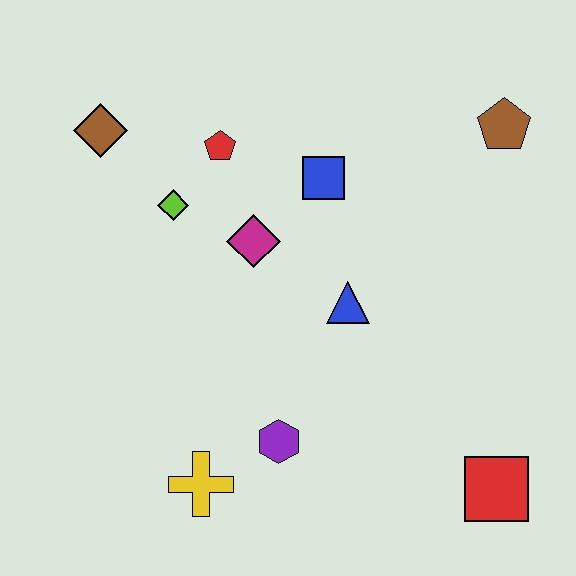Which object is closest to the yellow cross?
The purple hexagon is closest to the yellow cross.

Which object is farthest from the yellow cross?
The brown pentagon is farthest from the yellow cross.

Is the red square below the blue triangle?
Yes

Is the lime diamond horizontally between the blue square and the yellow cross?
No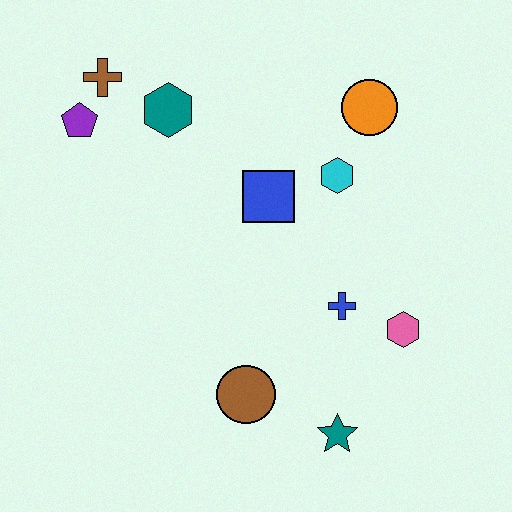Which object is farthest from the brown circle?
The brown cross is farthest from the brown circle.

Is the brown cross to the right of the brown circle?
No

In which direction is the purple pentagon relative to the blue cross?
The purple pentagon is to the left of the blue cross.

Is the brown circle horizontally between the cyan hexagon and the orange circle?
No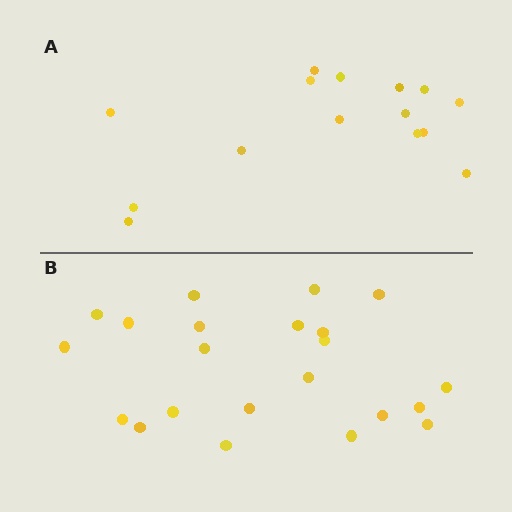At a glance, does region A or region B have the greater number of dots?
Region B (the bottom region) has more dots.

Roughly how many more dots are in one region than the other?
Region B has roughly 8 or so more dots than region A.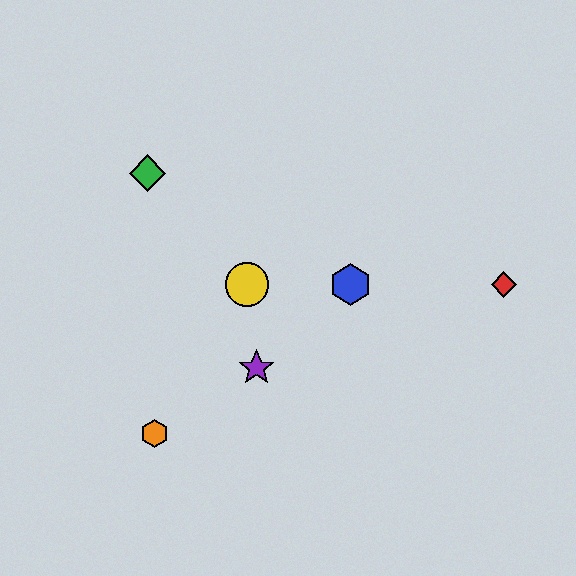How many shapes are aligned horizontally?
3 shapes (the red diamond, the blue hexagon, the yellow circle) are aligned horizontally.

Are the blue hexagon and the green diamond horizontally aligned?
No, the blue hexagon is at y≈284 and the green diamond is at y≈173.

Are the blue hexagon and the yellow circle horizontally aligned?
Yes, both are at y≈284.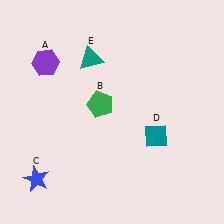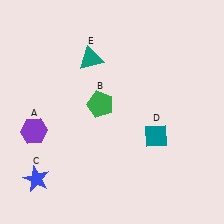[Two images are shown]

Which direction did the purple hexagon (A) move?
The purple hexagon (A) moved down.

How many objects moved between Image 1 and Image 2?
1 object moved between the two images.